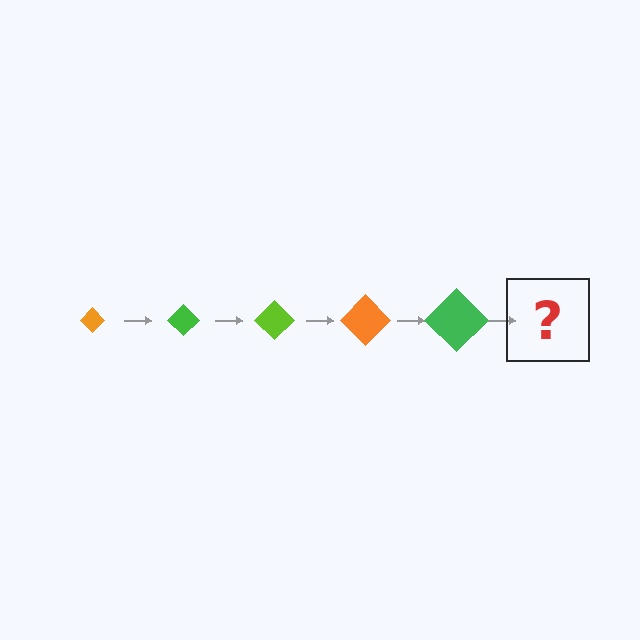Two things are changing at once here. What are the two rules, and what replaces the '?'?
The two rules are that the diamond grows larger each step and the color cycles through orange, green, and lime. The '?' should be a lime diamond, larger than the previous one.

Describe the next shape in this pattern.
It should be a lime diamond, larger than the previous one.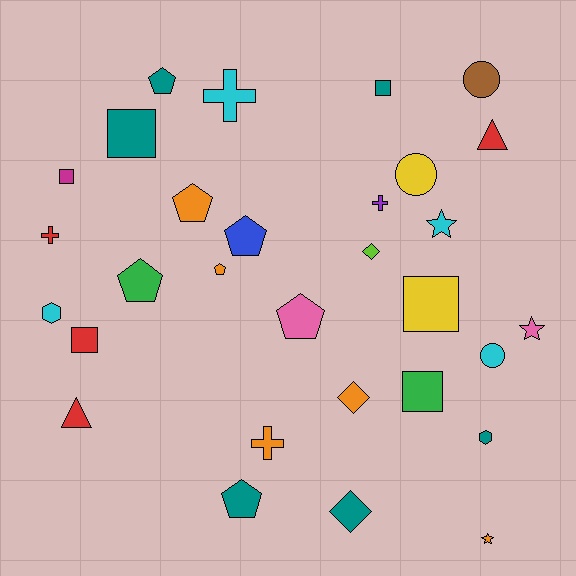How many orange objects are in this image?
There are 5 orange objects.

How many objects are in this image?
There are 30 objects.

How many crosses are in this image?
There are 4 crosses.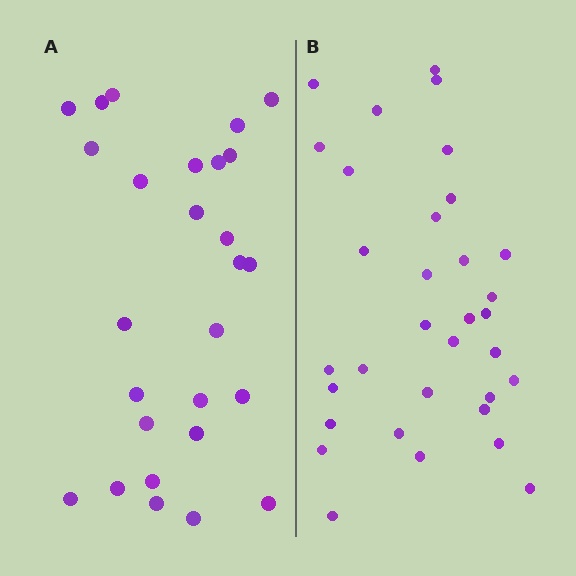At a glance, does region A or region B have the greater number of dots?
Region B (the right region) has more dots.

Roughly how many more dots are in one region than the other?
Region B has about 6 more dots than region A.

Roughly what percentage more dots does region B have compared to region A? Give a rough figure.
About 20% more.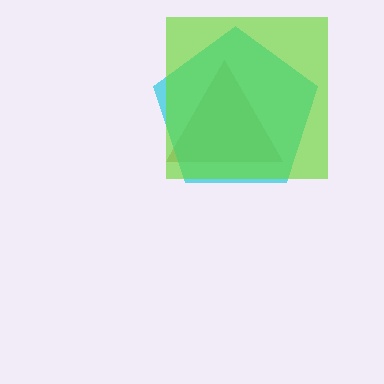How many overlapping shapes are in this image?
There are 3 overlapping shapes in the image.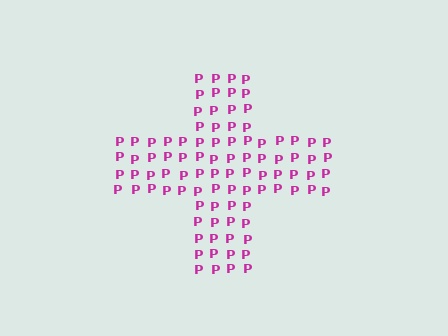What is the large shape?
The large shape is a cross.